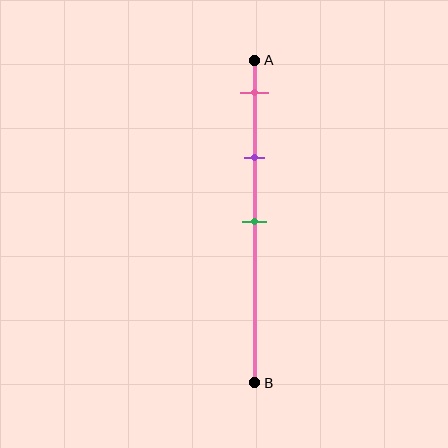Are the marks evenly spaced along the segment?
Yes, the marks are approximately evenly spaced.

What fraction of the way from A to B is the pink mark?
The pink mark is approximately 10% (0.1) of the way from A to B.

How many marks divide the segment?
There are 3 marks dividing the segment.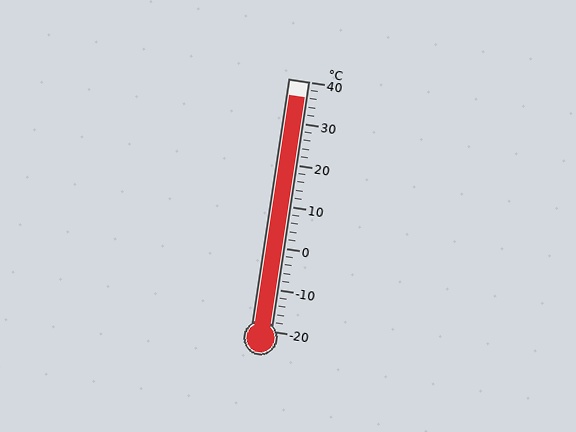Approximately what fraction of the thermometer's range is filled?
The thermometer is filled to approximately 95% of its range.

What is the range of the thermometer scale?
The thermometer scale ranges from -20°C to 40°C.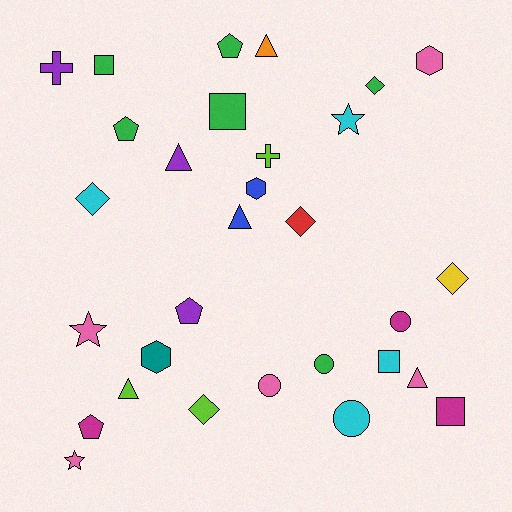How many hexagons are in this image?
There are 3 hexagons.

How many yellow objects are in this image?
There is 1 yellow object.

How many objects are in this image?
There are 30 objects.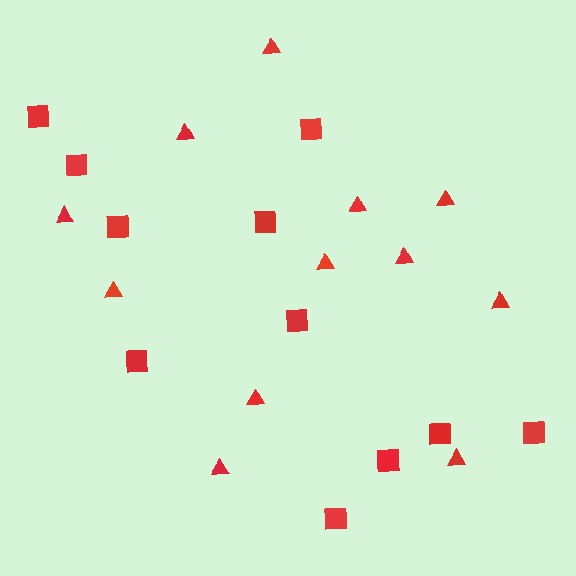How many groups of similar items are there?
There are 2 groups: one group of triangles (12) and one group of squares (11).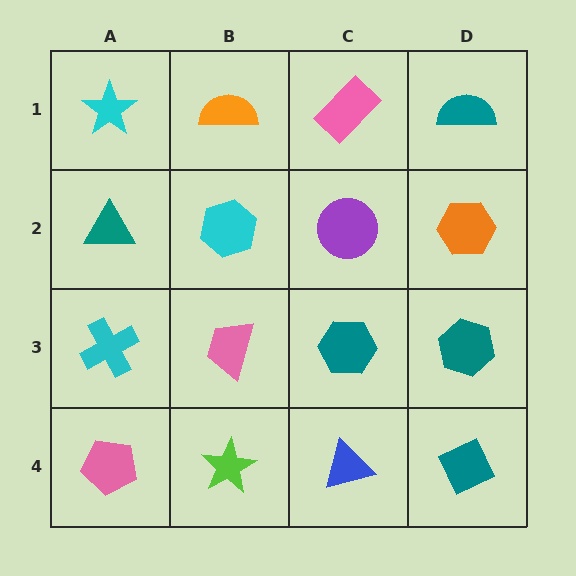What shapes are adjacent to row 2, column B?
An orange semicircle (row 1, column B), a pink trapezoid (row 3, column B), a teal triangle (row 2, column A), a purple circle (row 2, column C).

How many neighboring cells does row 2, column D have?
3.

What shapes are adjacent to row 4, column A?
A cyan cross (row 3, column A), a lime star (row 4, column B).